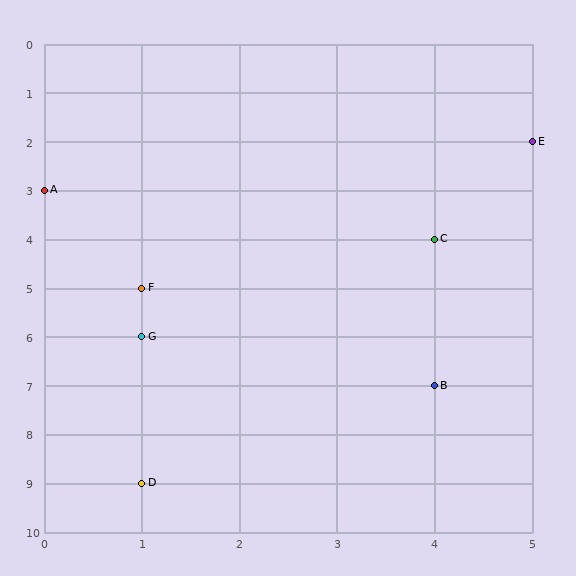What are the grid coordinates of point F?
Point F is at grid coordinates (1, 5).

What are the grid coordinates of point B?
Point B is at grid coordinates (4, 7).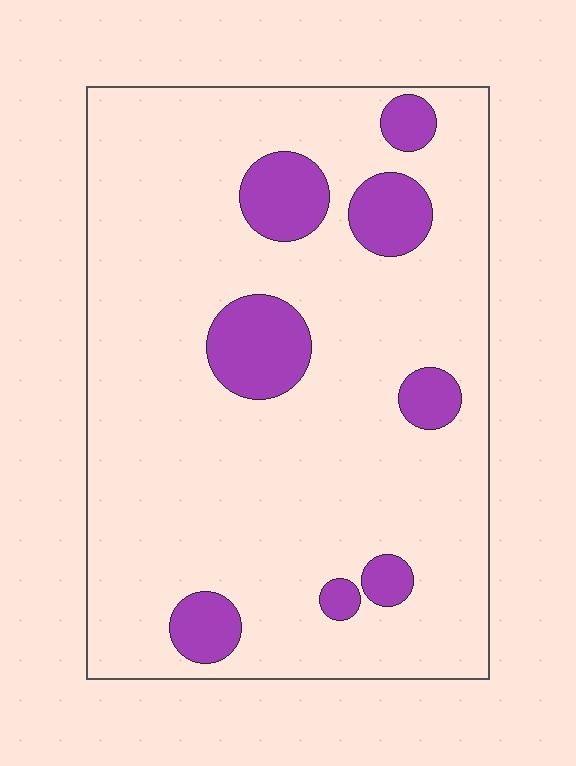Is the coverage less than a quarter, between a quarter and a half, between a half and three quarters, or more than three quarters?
Less than a quarter.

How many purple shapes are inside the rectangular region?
8.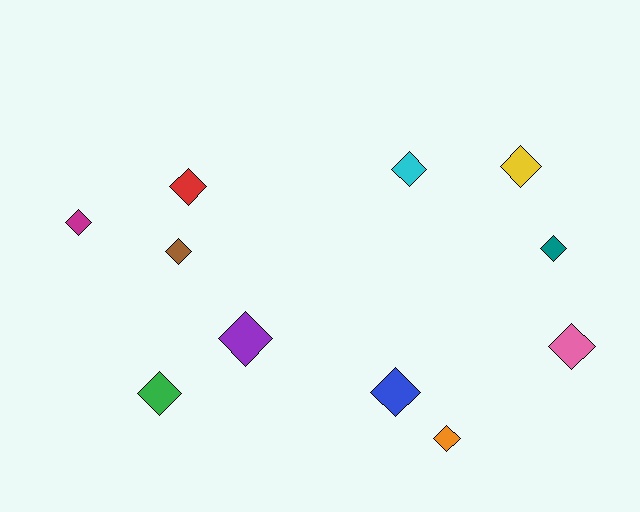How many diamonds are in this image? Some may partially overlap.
There are 11 diamonds.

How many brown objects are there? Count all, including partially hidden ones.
There is 1 brown object.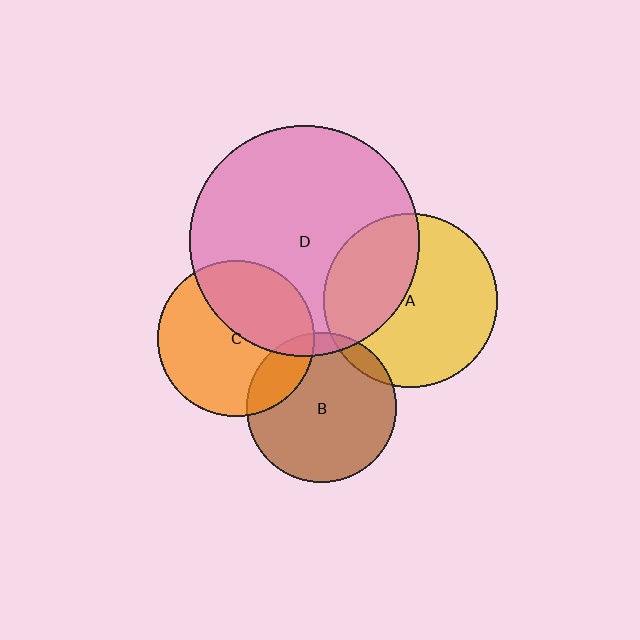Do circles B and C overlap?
Yes.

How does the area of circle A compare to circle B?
Approximately 1.3 times.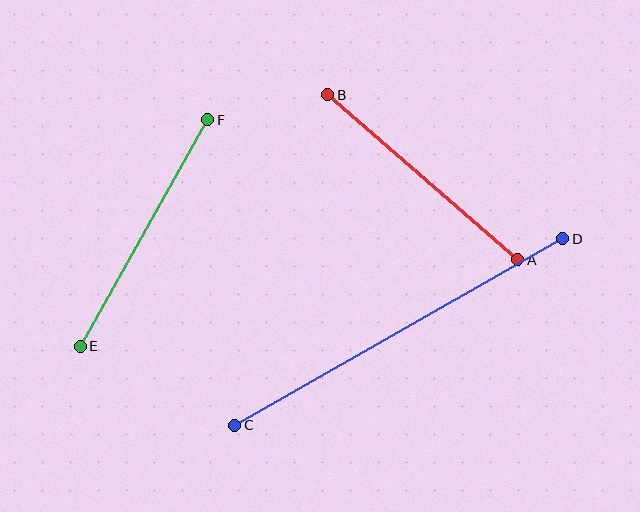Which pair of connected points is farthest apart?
Points C and D are farthest apart.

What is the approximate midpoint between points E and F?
The midpoint is at approximately (144, 233) pixels.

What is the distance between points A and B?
The distance is approximately 252 pixels.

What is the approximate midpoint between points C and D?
The midpoint is at approximately (399, 332) pixels.